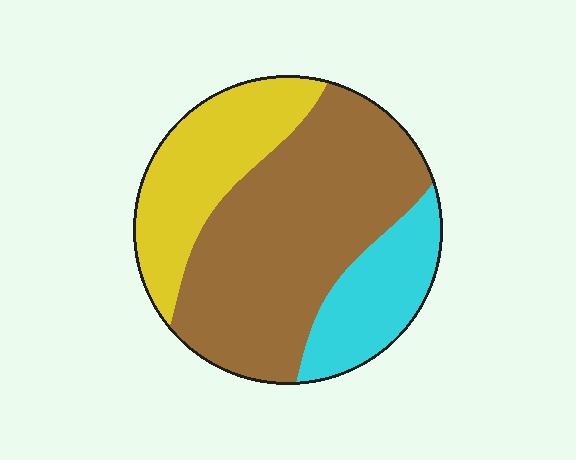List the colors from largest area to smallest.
From largest to smallest: brown, yellow, cyan.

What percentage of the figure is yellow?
Yellow covers around 25% of the figure.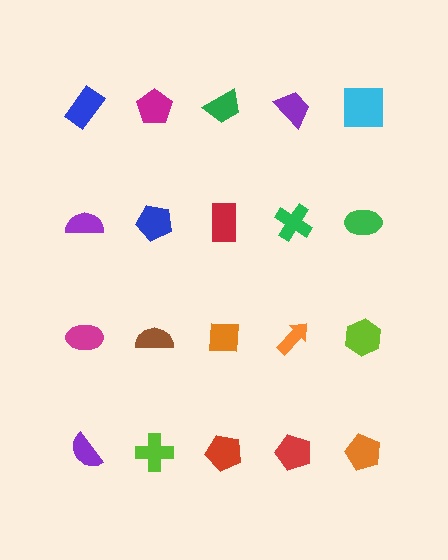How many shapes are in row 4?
5 shapes.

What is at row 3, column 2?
A brown semicircle.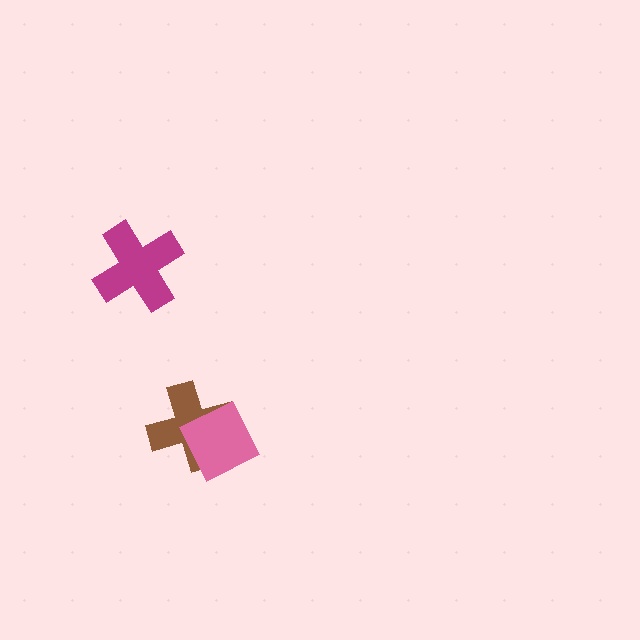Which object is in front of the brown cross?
The pink square is in front of the brown cross.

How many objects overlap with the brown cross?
1 object overlaps with the brown cross.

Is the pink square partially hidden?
No, no other shape covers it.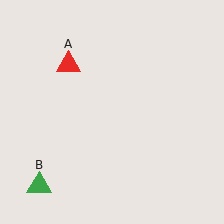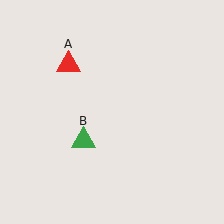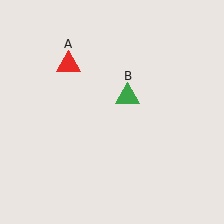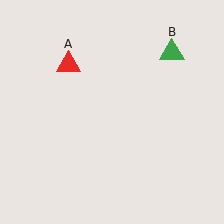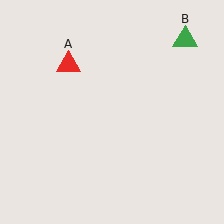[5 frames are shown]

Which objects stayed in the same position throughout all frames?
Red triangle (object A) remained stationary.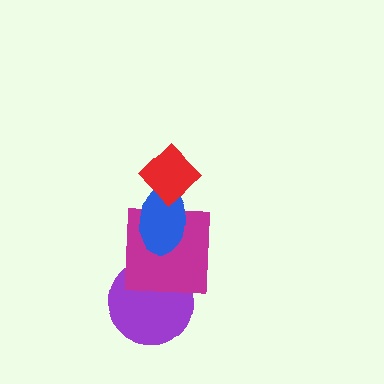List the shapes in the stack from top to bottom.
From top to bottom: the red diamond, the blue ellipse, the magenta square, the purple circle.